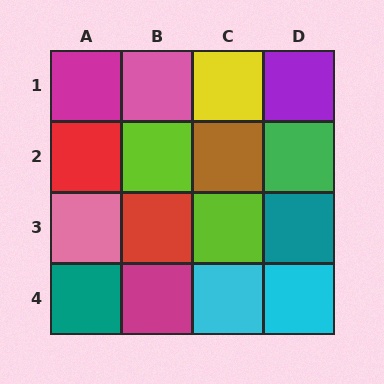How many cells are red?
2 cells are red.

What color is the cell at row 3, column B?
Red.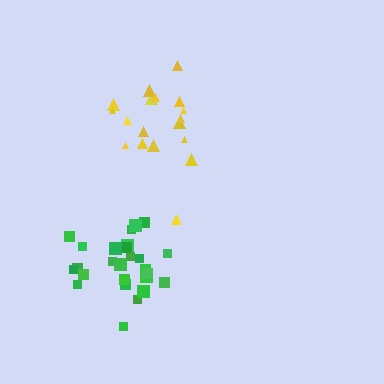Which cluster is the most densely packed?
Green.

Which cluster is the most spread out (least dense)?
Yellow.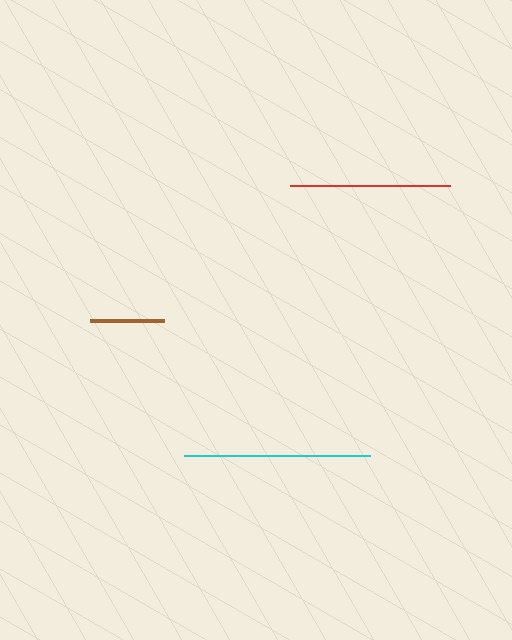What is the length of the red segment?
The red segment is approximately 160 pixels long.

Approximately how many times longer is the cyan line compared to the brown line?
The cyan line is approximately 2.5 times the length of the brown line.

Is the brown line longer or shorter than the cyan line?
The cyan line is longer than the brown line.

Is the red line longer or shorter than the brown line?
The red line is longer than the brown line.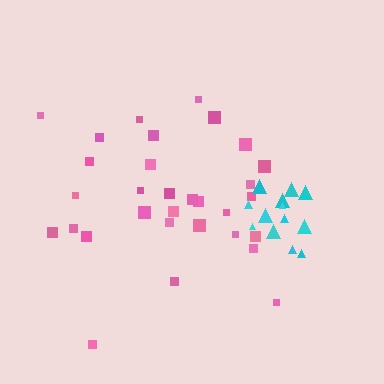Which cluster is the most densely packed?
Cyan.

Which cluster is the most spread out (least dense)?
Pink.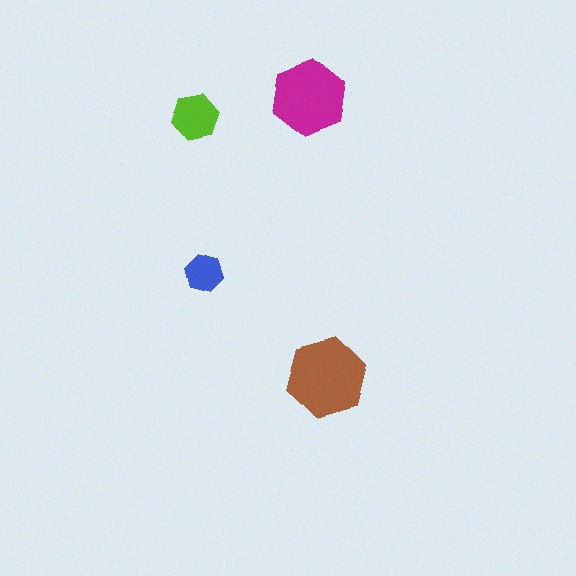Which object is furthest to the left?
The lime hexagon is leftmost.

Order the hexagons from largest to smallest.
the brown one, the magenta one, the lime one, the blue one.